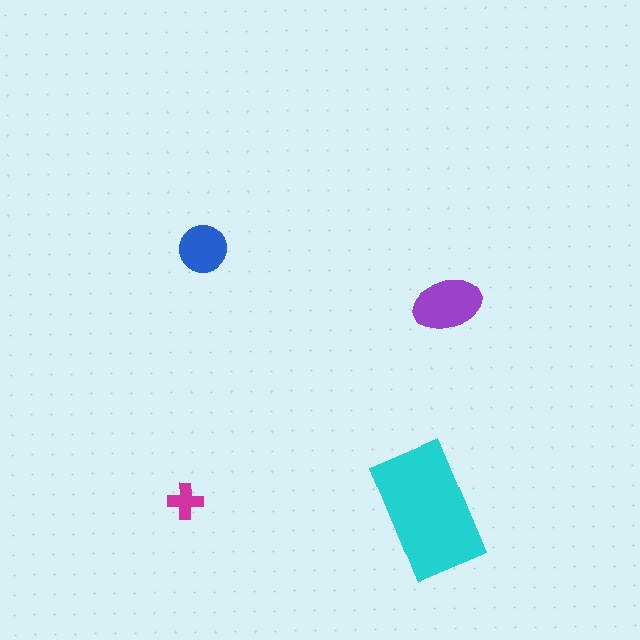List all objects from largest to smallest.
The cyan rectangle, the purple ellipse, the blue circle, the magenta cross.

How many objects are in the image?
There are 4 objects in the image.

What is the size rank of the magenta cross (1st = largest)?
4th.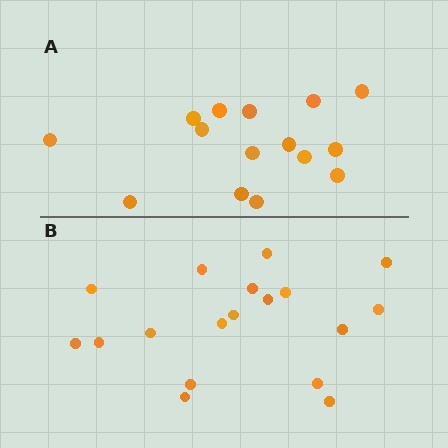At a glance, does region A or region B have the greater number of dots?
Region B (the bottom region) has more dots.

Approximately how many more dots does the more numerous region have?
Region B has just a few more — roughly 2 or 3 more dots than region A.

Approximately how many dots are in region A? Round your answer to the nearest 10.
About 20 dots. (The exact count is 15, which rounds to 20.)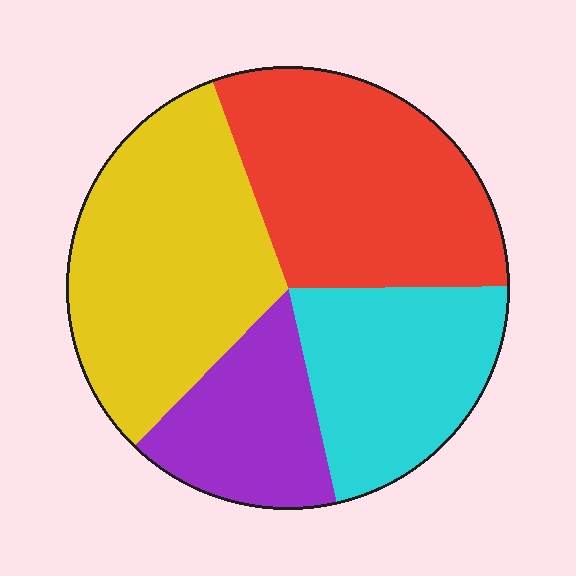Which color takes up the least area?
Purple, at roughly 15%.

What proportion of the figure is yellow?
Yellow takes up about one third (1/3) of the figure.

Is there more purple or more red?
Red.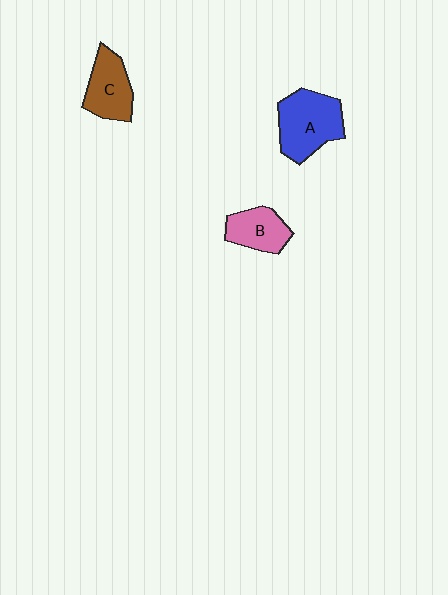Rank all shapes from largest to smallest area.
From largest to smallest: A (blue), C (brown), B (pink).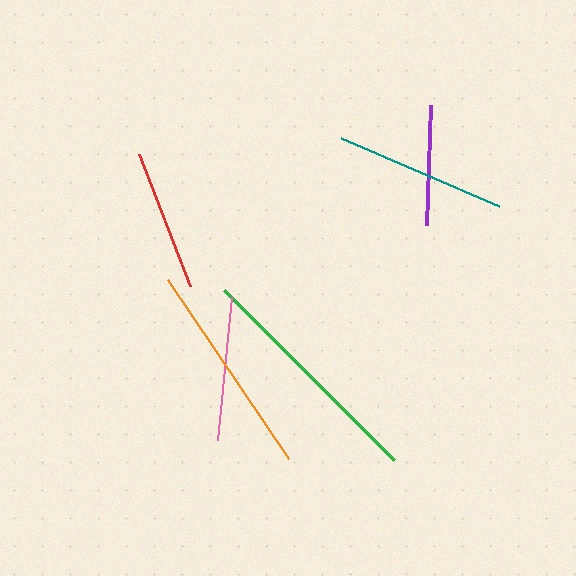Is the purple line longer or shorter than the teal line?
The teal line is longer than the purple line.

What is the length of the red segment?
The red segment is approximately 141 pixels long.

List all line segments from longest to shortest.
From longest to shortest: green, orange, teal, pink, red, purple.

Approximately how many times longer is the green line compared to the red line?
The green line is approximately 1.7 times the length of the red line.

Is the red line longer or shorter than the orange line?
The orange line is longer than the red line.